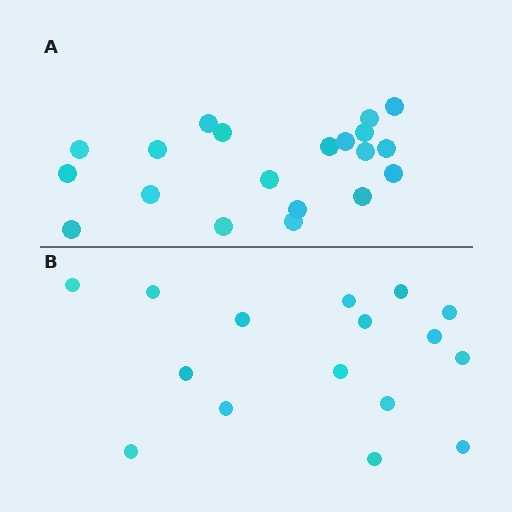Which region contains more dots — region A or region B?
Region A (the top region) has more dots.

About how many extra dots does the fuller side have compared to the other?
Region A has about 4 more dots than region B.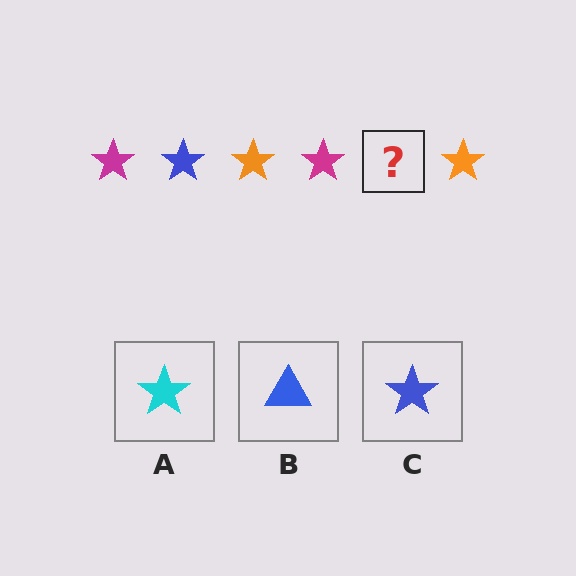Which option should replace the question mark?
Option C.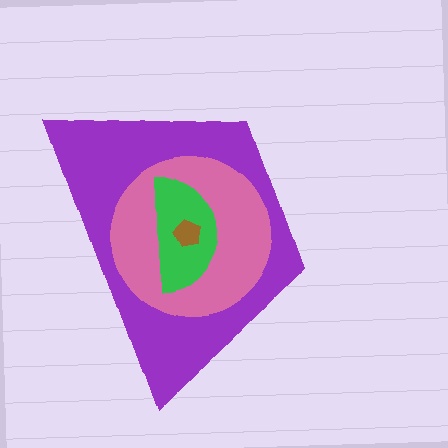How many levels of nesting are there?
4.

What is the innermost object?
The brown pentagon.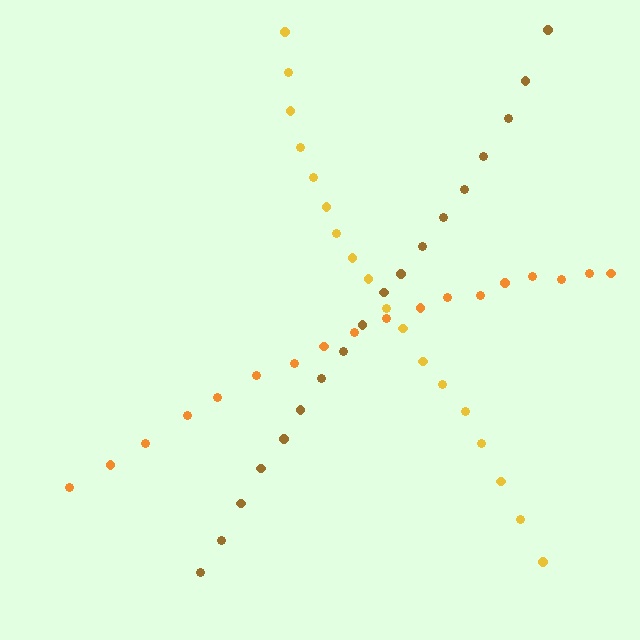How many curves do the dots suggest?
There are 3 distinct paths.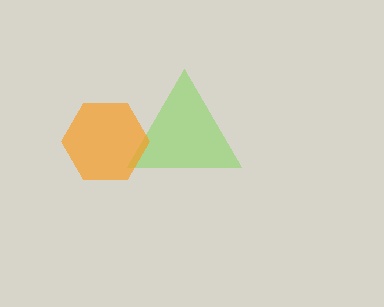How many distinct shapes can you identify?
There are 2 distinct shapes: a lime triangle, an orange hexagon.